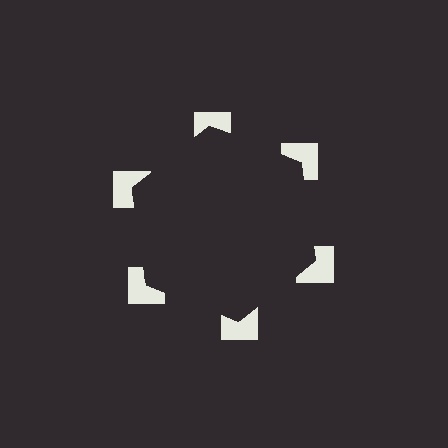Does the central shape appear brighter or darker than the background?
It typically appears slightly darker than the background, even though no actual brightness change is drawn.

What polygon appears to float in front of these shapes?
An illusory hexagon — its edges are inferred from the aligned wedge cuts in the notched squares, not physically drawn.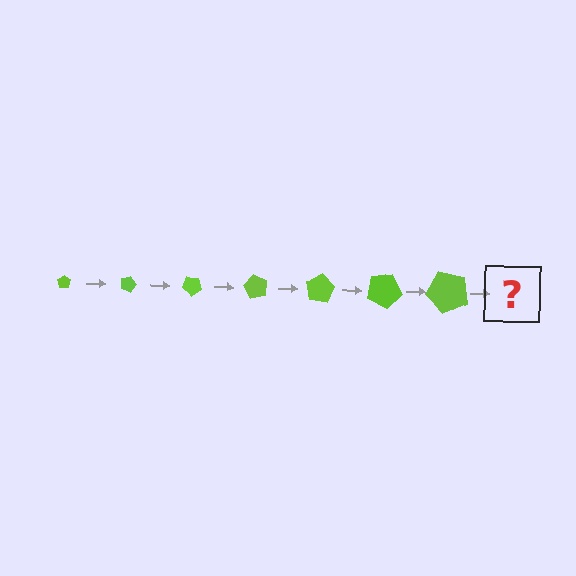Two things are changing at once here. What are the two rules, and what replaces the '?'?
The two rules are that the pentagon grows larger each step and it rotates 20 degrees each step. The '?' should be a pentagon, larger than the previous one and rotated 140 degrees from the start.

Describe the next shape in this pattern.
It should be a pentagon, larger than the previous one and rotated 140 degrees from the start.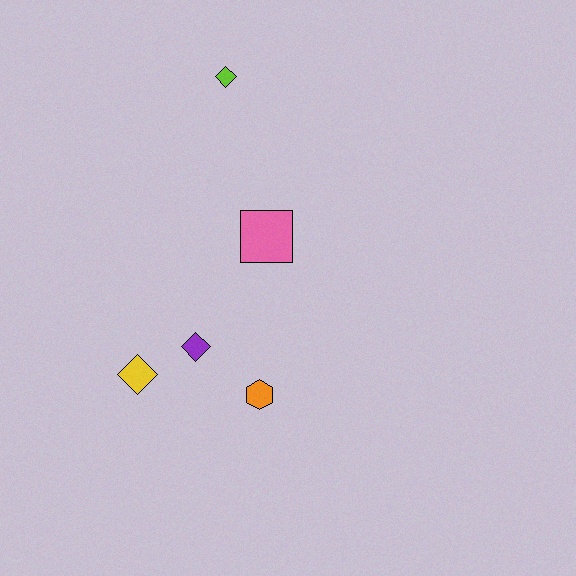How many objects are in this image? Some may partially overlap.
There are 5 objects.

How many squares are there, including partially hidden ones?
There is 1 square.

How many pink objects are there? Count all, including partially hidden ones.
There is 1 pink object.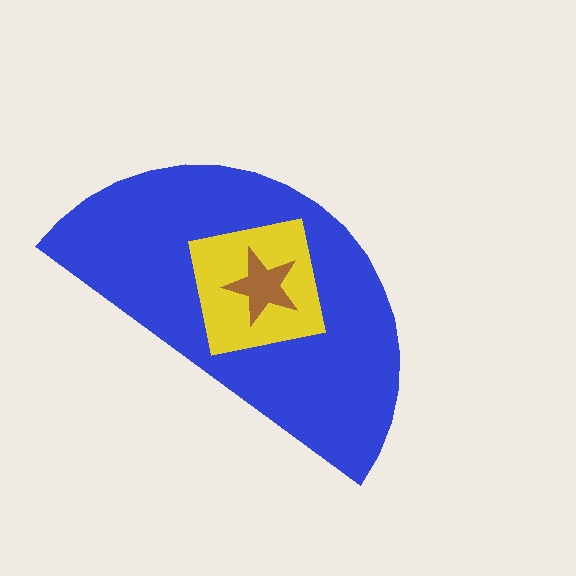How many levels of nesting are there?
3.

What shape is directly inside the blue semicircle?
The yellow square.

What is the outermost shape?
The blue semicircle.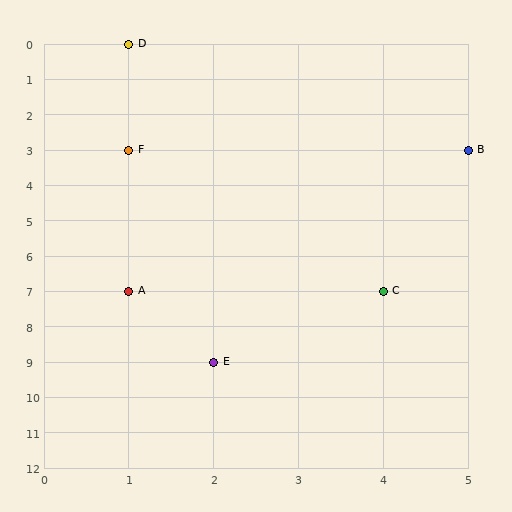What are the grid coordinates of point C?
Point C is at grid coordinates (4, 7).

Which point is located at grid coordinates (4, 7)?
Point C is at (4, 7).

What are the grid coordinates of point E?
Point E is at grid coordinates (2, 9).